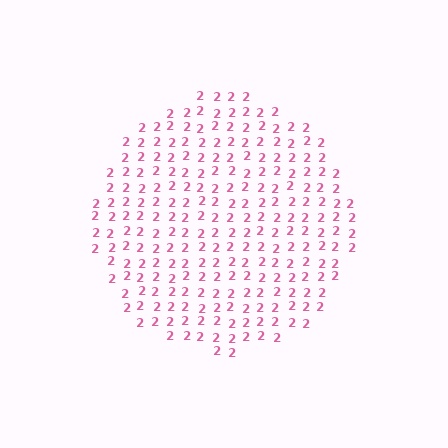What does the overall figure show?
The overall figure shows a circle.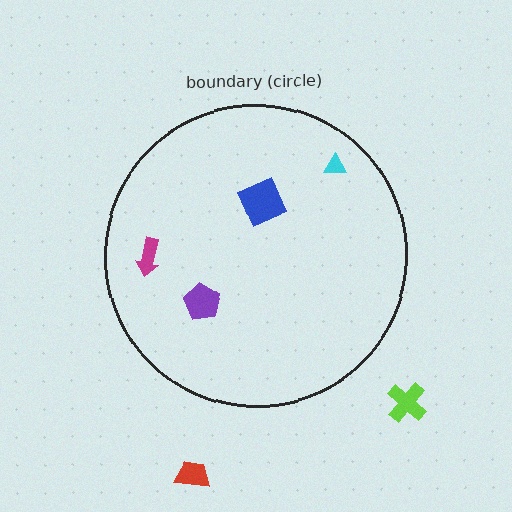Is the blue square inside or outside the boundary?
Inside.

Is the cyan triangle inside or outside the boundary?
Inside.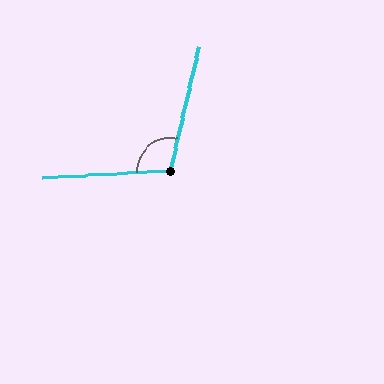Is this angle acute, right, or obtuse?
It is obtuse.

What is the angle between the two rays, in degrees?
Approximately 106 degrees.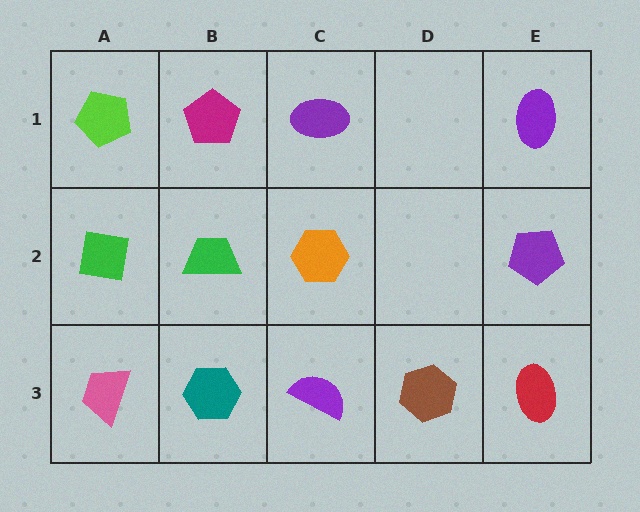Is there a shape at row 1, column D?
No, that cell is empty.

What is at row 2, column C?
An orange hexagon.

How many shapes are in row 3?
5 shapes.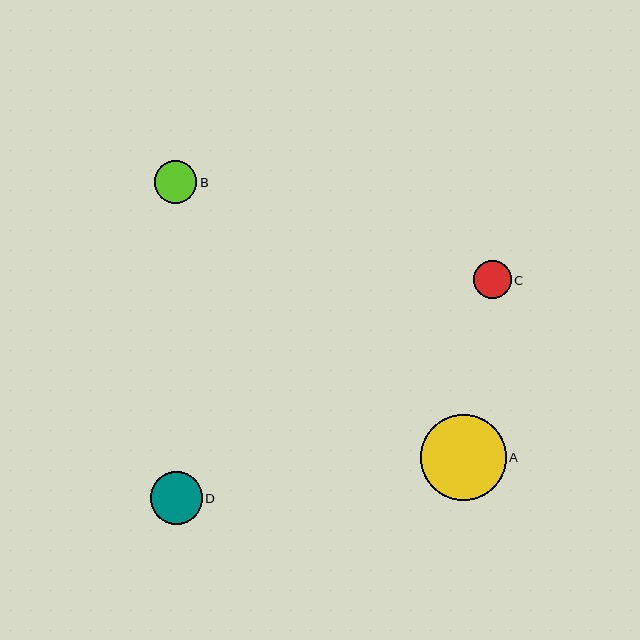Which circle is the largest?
Circle A is the largest with a size of approximately 86 pixels.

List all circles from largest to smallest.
From largest to smallest: A, D, B, C.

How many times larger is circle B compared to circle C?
Circle B is approximately 1.1 times the size of circle C.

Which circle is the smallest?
Circle C is the smallest with a size of approximately 38 pixels.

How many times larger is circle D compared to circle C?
Circle D is approximately 1.4 times the size of circle C.